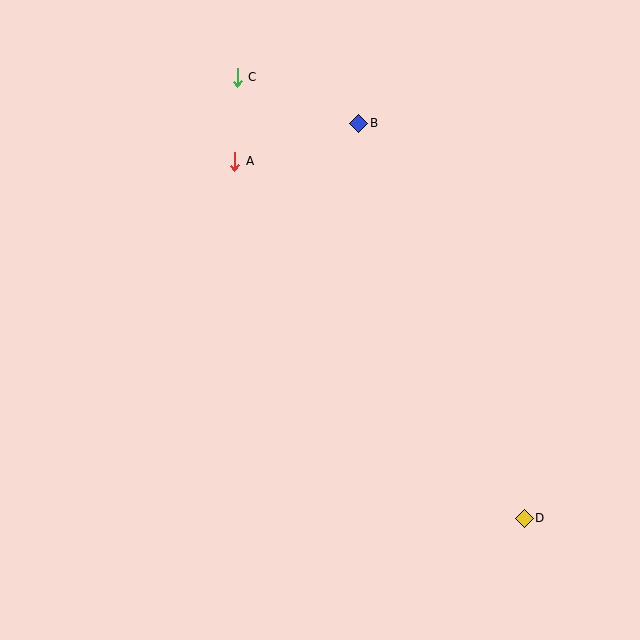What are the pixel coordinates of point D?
Point D is at (524, 518).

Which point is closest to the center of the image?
Point A at (235, 161) is closest to the center.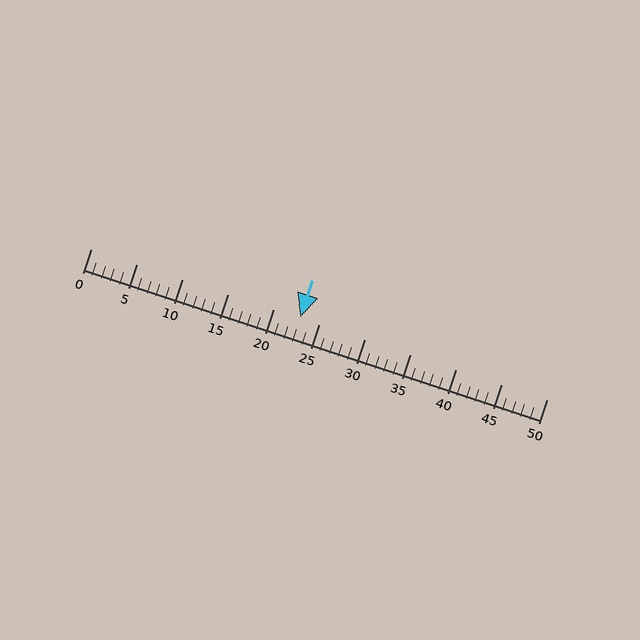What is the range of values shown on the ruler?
The ruler shows values from 0 to 50.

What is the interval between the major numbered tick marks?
The major tick marks are spaced 5 units apart.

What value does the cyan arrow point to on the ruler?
The cyan arrow points to approximately 23.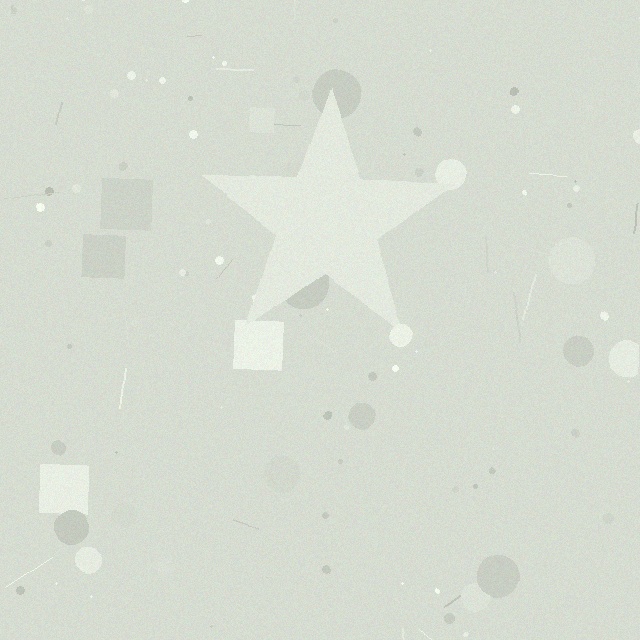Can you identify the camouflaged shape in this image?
The camouflaged shape is a star.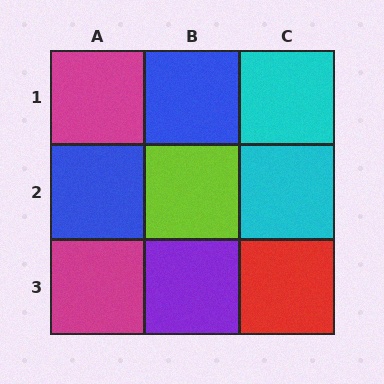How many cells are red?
1 cell is red.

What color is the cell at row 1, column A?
Magenta.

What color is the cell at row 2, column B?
Lime.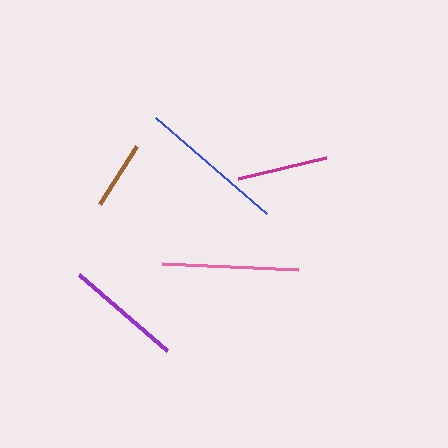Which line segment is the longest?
The blue line is the longest at approximately 147 pixels.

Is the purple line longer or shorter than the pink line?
The pink line is longer than the purple line.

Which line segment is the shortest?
The brown line is the shortest at approximately 69 pixels.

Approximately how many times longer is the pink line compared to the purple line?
The pink line is approximately 1.2 times the length of the purple line.